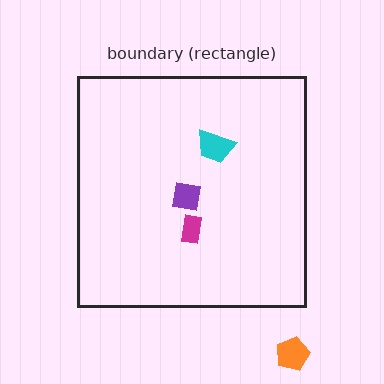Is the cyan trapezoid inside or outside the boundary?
Inside.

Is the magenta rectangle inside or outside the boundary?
Inside.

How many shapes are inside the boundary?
3 inside, 1 outside.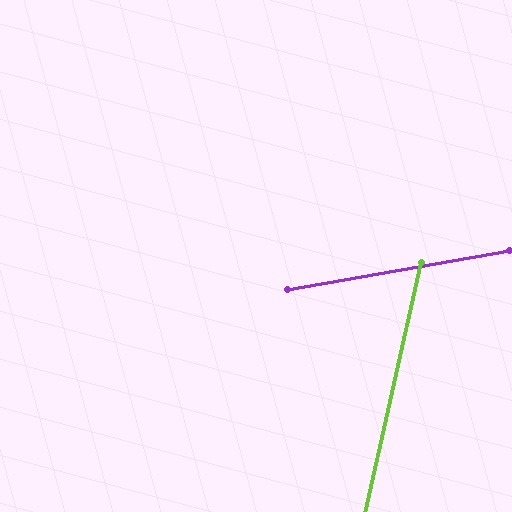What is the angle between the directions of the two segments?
Approximately 67 degrees.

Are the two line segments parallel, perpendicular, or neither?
Neither parallel nor perpendicular — they differ by about 67°.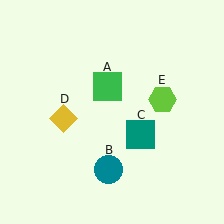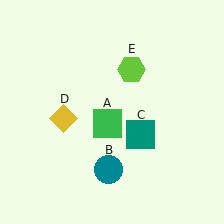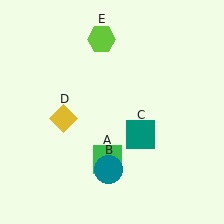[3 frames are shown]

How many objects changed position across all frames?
2 objects changed position: green square (object A), lime hexagon (object E).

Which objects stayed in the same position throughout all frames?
Teal circle (object B) and teal square (object C) and yellow diamond (object D) remained stationary.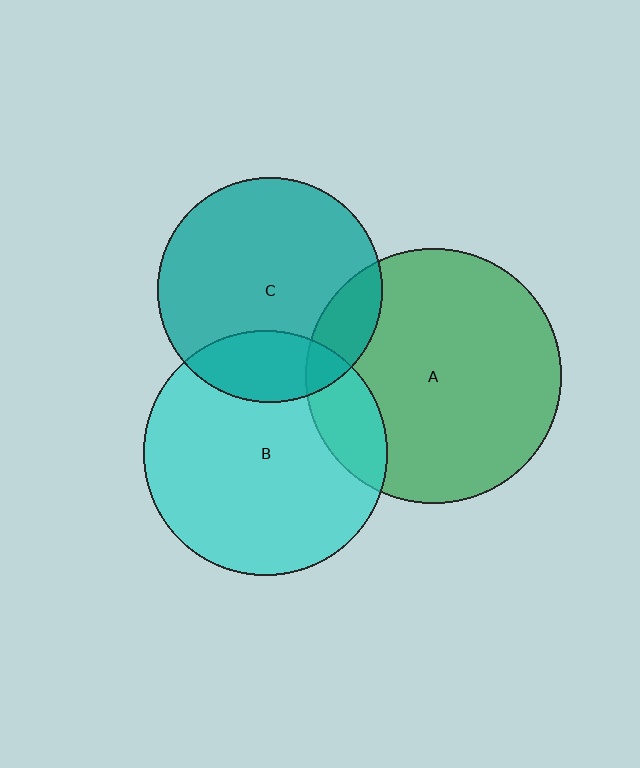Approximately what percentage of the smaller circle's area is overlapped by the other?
Approximately 15%.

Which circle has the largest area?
Circle A (green).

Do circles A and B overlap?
Yes.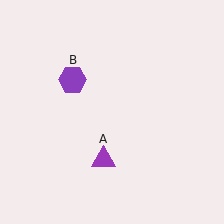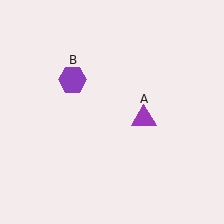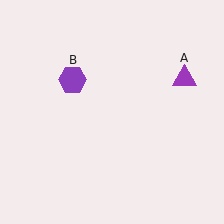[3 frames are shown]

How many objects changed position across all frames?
1 object changed position: purple triangle (object A).